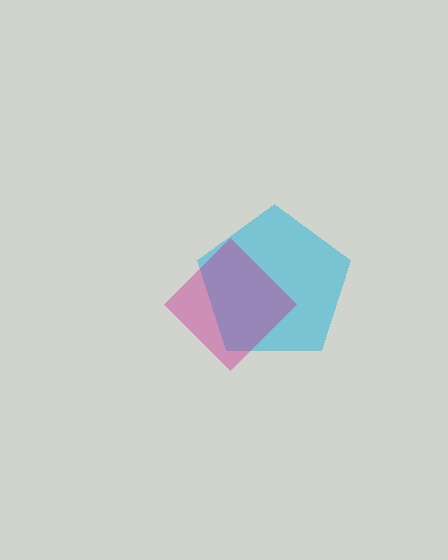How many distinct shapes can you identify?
There are 2 distinct shapes: a cyan pentagon, a magenta diamond.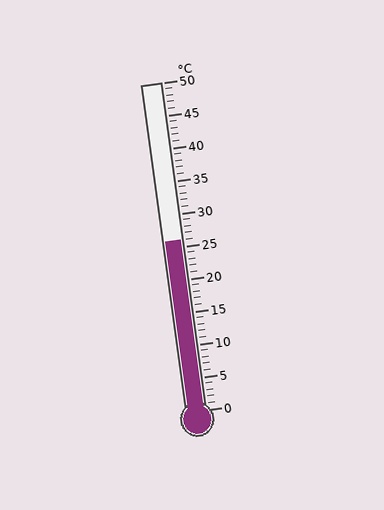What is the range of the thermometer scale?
The thermometer scale ranges from 0°C to 50°C.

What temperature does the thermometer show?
The thermometer shows approximately 26°C.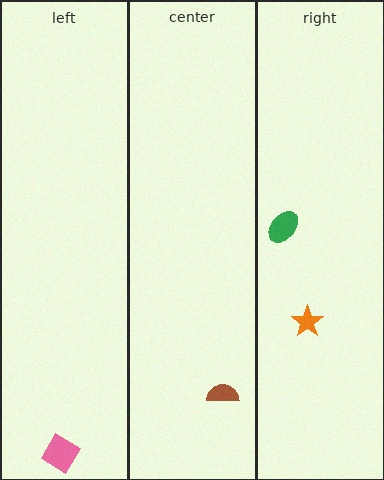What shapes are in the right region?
The green ellipse, the orange star.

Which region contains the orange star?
The right region.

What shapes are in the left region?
The pink diamond.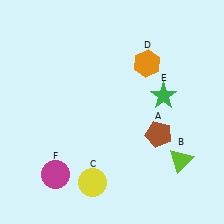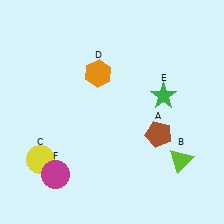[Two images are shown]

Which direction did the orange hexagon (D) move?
The orange hexagon (D) moved left.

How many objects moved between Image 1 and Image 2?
2 objects moved between the two images.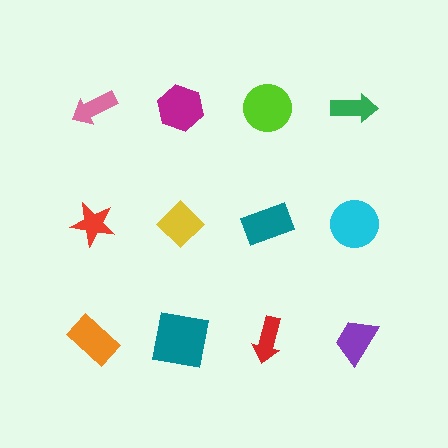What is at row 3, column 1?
An orange rectangle.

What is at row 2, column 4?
A cyan circle.